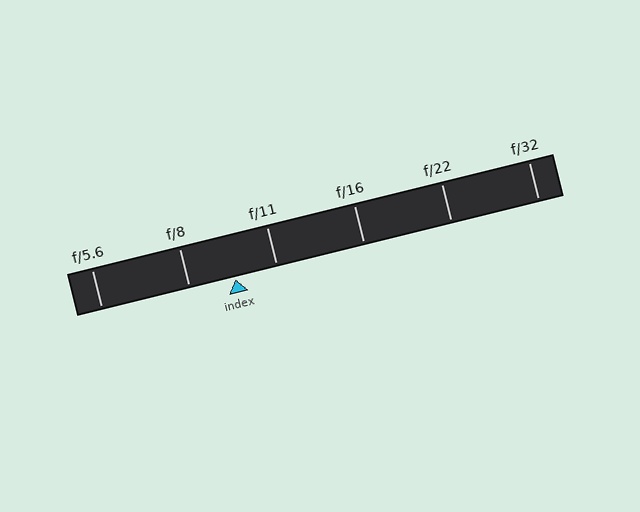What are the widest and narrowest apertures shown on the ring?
The widest aperture shown is f/5.6 and the narrowest is f/32.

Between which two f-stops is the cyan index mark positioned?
The index mark is between f/8 and f/11.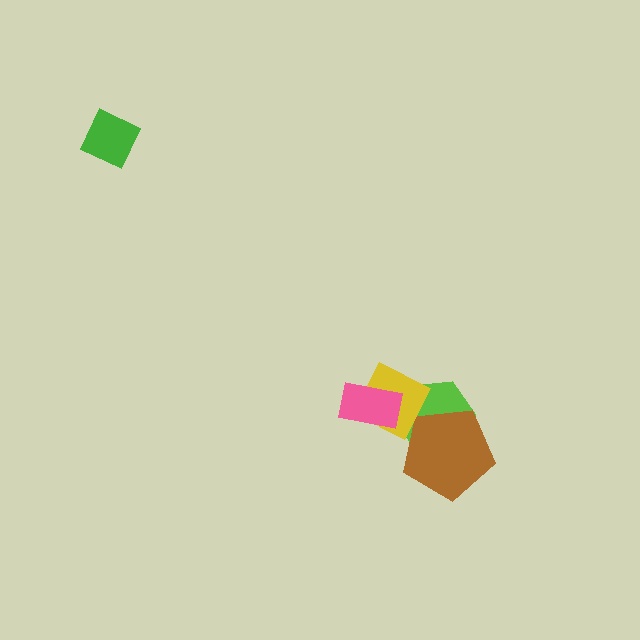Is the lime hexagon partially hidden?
Yes, it is partially covered by another shape.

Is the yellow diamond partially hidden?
Yes, it is partially covered by another shape.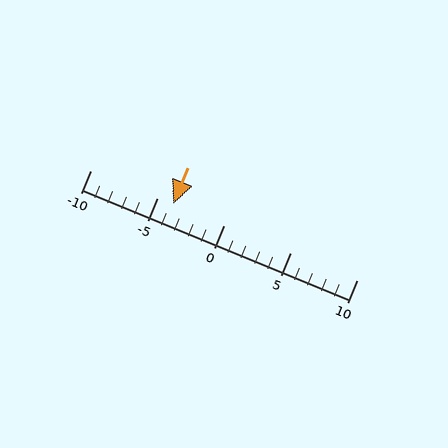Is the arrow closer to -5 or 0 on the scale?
The arrow is closer to -5.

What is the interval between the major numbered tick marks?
The major tick marks are spaced 5 units apart.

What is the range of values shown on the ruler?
The ruler shows values from -10 to 10.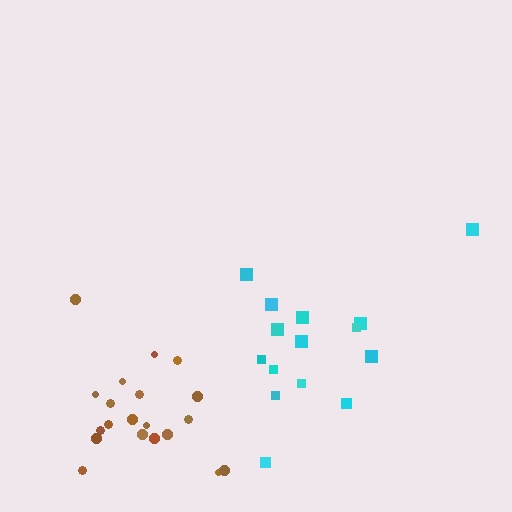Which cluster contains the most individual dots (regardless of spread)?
Brown (20).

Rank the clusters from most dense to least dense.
brown, cyan.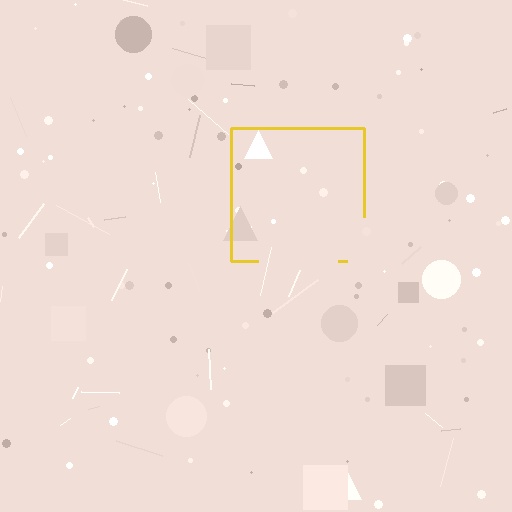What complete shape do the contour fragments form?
The contour fragments form a square.